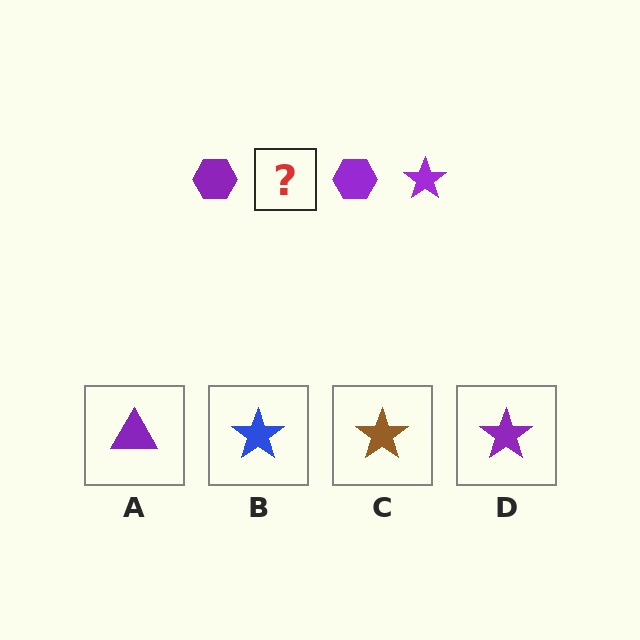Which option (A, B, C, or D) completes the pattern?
D.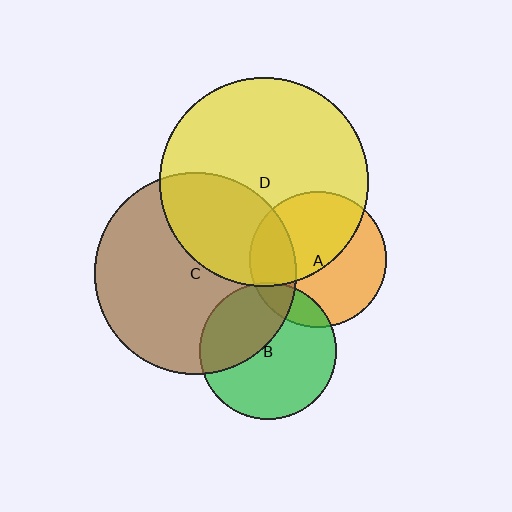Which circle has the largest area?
Circle D (yellow).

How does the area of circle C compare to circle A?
Approximately 2.2 times.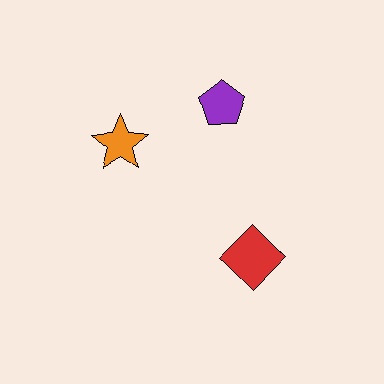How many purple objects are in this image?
There is 1 purple object.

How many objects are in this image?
There are 3 objects.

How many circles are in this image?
There are no circles.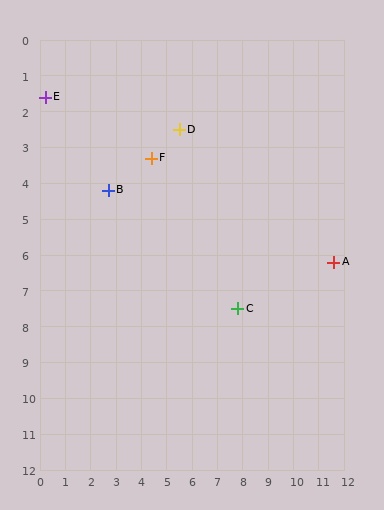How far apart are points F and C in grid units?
Points F and C are about 5.4 grid units apart.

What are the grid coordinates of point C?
Point C is at approximately (7.8, 7.5).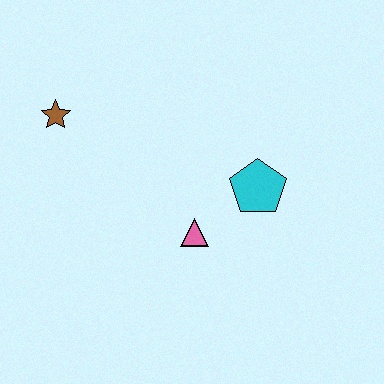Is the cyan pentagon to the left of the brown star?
No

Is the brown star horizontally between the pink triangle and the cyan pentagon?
No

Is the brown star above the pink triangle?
Yes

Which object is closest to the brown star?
The pink triangle is closest to the brown star.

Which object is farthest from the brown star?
The cyan pentagon is farthest from the brown star.